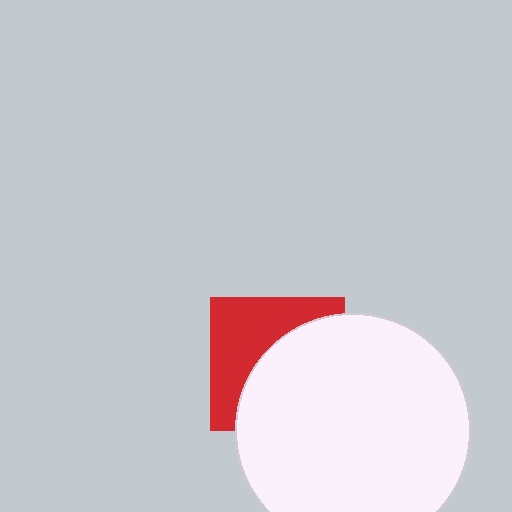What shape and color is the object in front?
The object in front is a white circle.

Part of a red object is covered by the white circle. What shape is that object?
It is a square.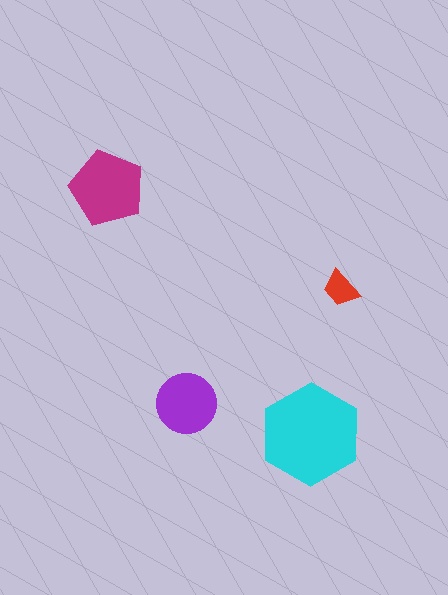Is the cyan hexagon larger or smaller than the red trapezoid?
Larger.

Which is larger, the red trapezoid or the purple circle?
The purple circle.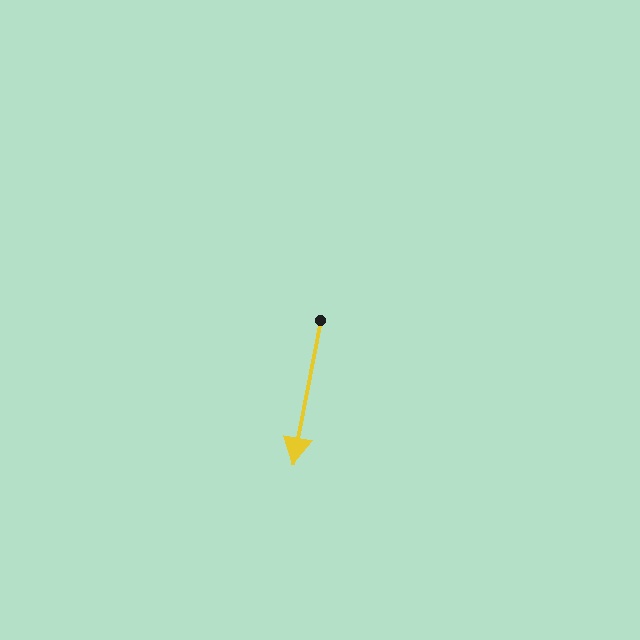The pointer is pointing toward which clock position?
Roughly 6 o'clock.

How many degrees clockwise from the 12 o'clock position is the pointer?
Approximately 191 degrees.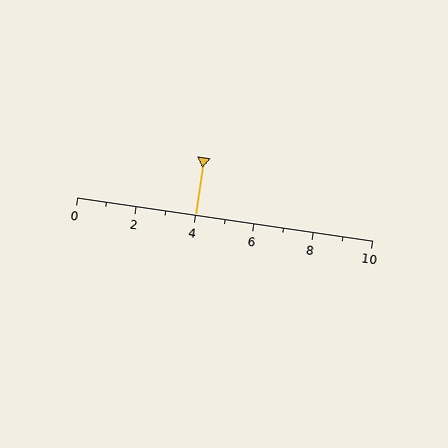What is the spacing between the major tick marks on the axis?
The major ticks are spaced 2 apart.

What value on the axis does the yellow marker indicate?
The marker indicates approximately 4.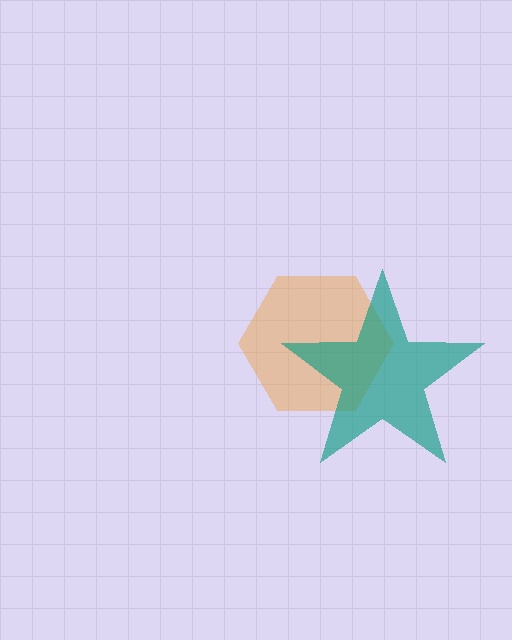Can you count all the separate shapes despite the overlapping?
Yes, there are 2 separate shapes.